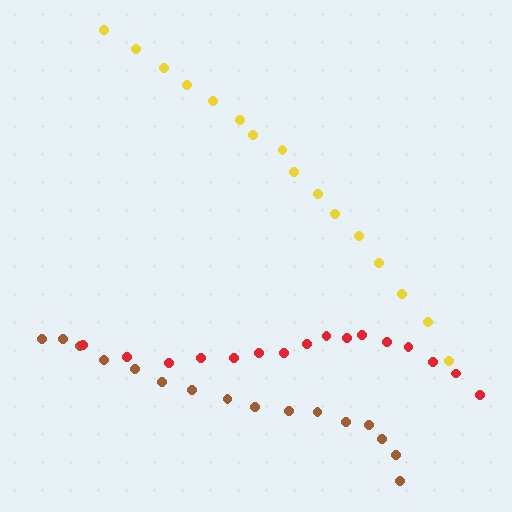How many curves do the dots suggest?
There are 3 distinct paths.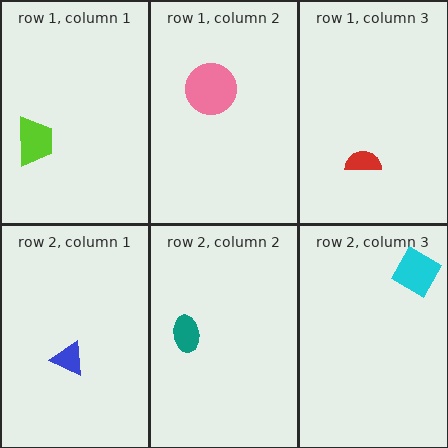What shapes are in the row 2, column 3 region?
The cyan diamond.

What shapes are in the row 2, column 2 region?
The teal ellipse.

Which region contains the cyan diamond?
The row 2, column 3 region.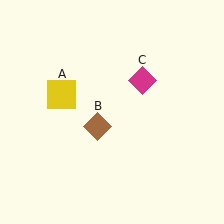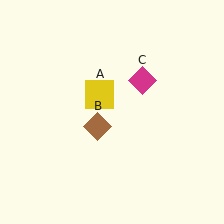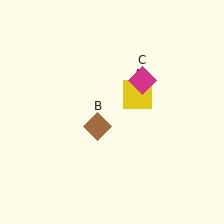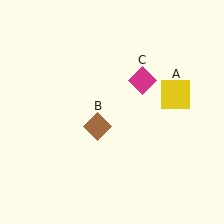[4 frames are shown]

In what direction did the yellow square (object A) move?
The yellow square (object A) moved right.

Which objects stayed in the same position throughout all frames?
Brown diamond (object B) and magenta diamond (object C) remained stationary.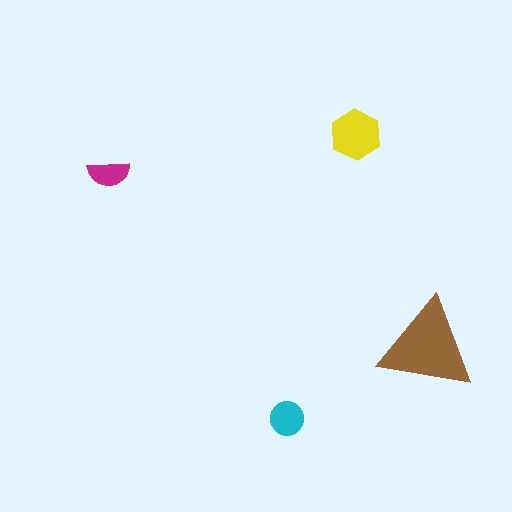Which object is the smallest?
The magenta semicircle.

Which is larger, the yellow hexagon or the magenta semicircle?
The yellow hexagon.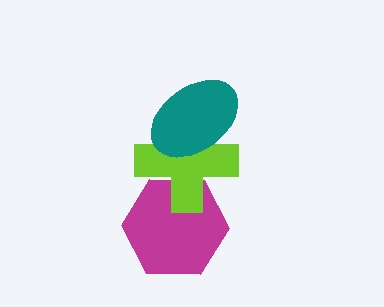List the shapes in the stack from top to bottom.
From top to bottom: the teal ellipse, the lime cross, the magenta hexagon.